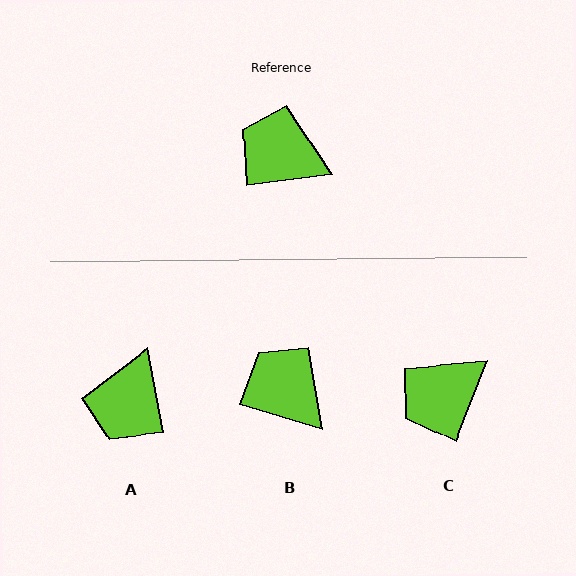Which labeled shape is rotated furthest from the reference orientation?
A, about 94 degrees away.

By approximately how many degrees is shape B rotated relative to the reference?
Approximately 23 degrees clockwise.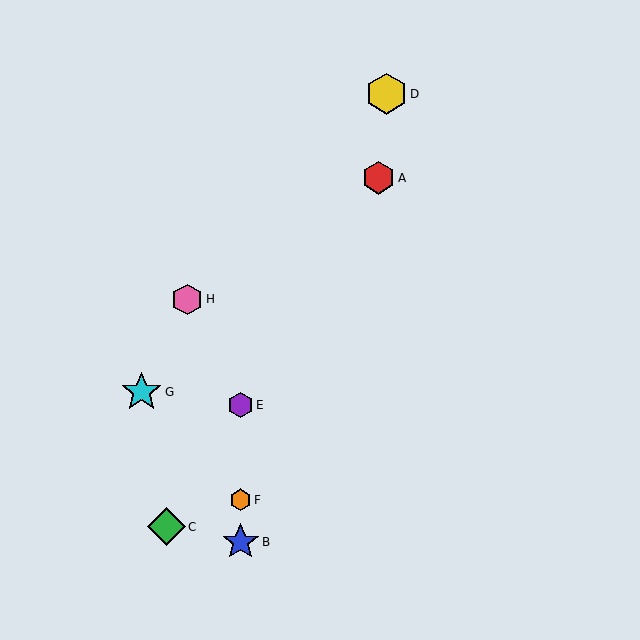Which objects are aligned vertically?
Objects B, E, F are aligned vertically.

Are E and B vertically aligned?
Yes, both are at x≈241.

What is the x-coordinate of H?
Object H is at x≈187.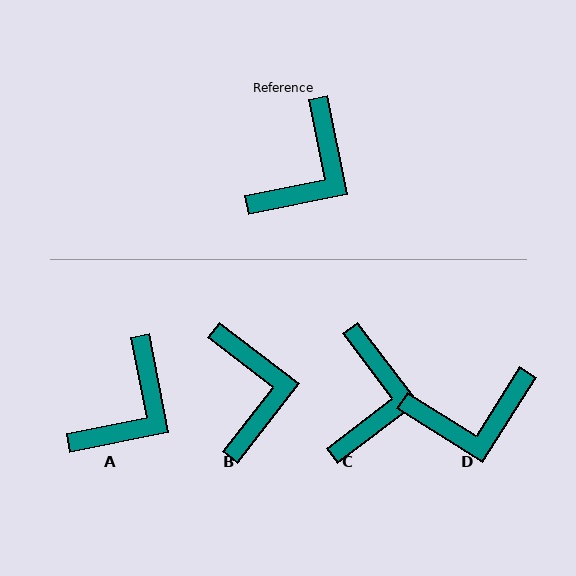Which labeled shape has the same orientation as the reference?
A.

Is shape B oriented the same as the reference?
No, it is off by about 41 degrees.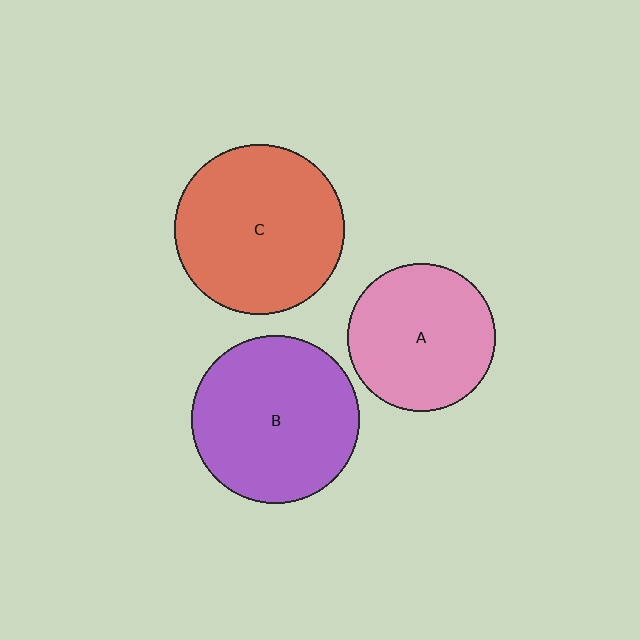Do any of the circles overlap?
No, none of the circles overlap.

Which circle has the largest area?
Circle C (red).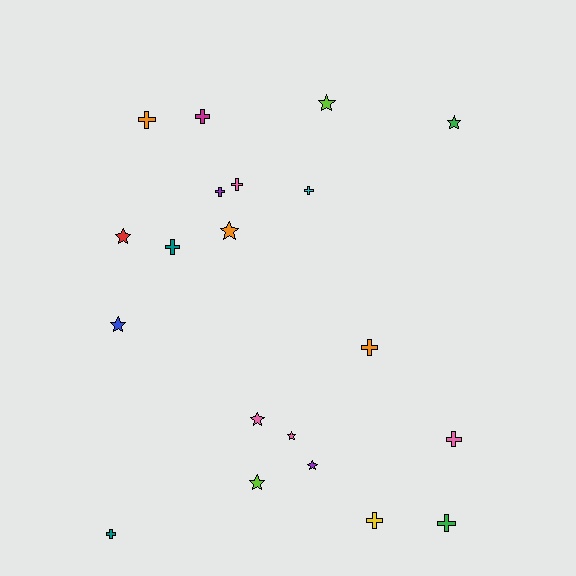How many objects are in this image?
There are 20 objects.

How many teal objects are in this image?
There are 2 teal objects.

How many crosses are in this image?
There are 11 crosses.